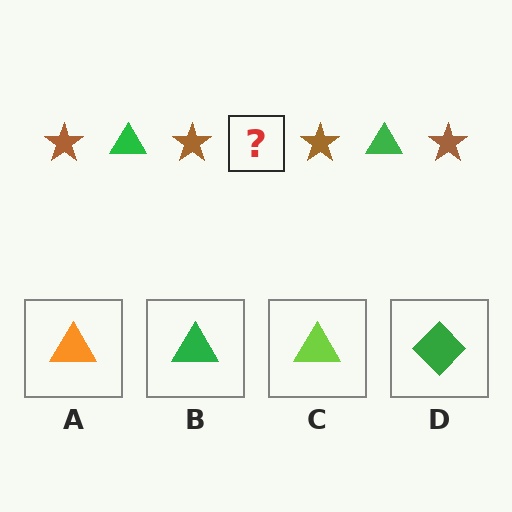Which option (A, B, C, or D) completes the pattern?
B.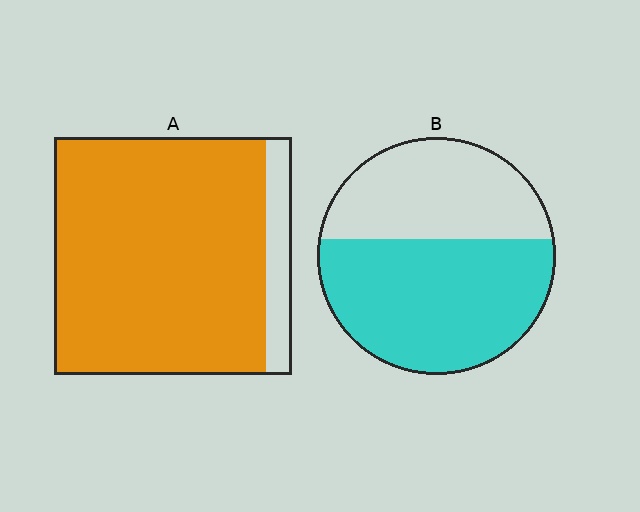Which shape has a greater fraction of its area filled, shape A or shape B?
Shape A.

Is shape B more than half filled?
Yes.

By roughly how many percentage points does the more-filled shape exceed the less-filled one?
By roughly 30 percentage points (A over B).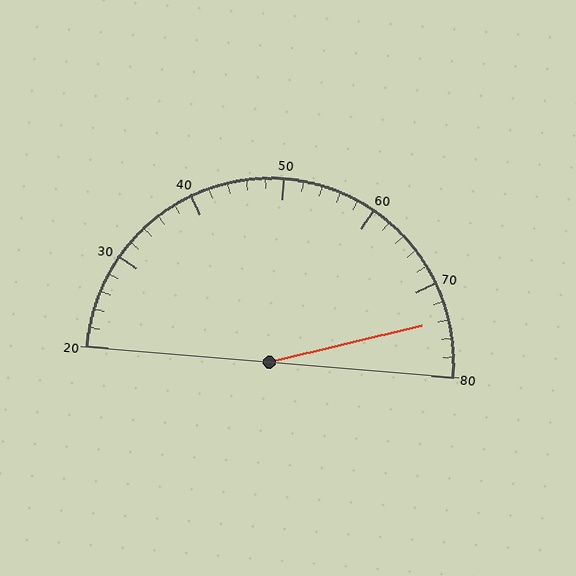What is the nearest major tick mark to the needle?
The nearest major tick mark is 70.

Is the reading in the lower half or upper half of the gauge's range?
The reading is in the upper half of the range (20 to 80).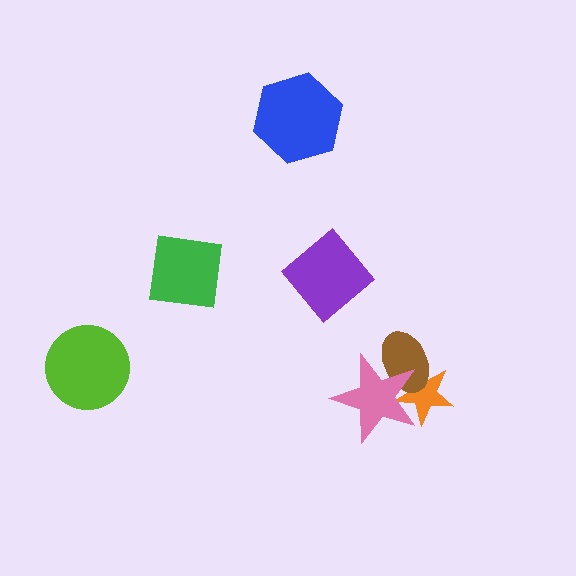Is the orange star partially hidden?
Yes, it is partially covered by another shape.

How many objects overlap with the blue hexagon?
0 objects overlap with the blue hexagon.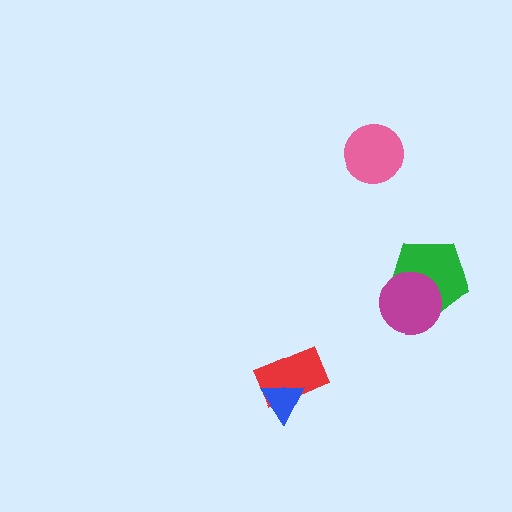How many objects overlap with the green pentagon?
1 object overlaps with the green pentagon.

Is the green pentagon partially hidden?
Yes, it is partially covered by another shape.